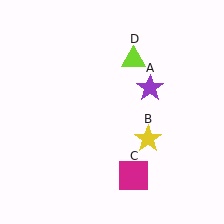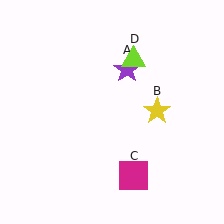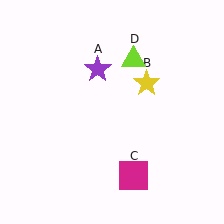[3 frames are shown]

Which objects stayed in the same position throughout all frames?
Magenta square (object C) and lime triangle (object D) remained stationary.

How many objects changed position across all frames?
2 objects changed position: purple star (object A), yellow star (object B).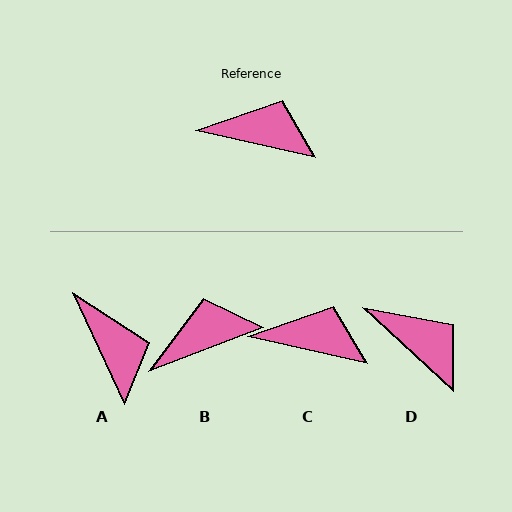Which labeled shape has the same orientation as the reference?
C.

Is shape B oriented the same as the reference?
No, it is off by about 34 degrees.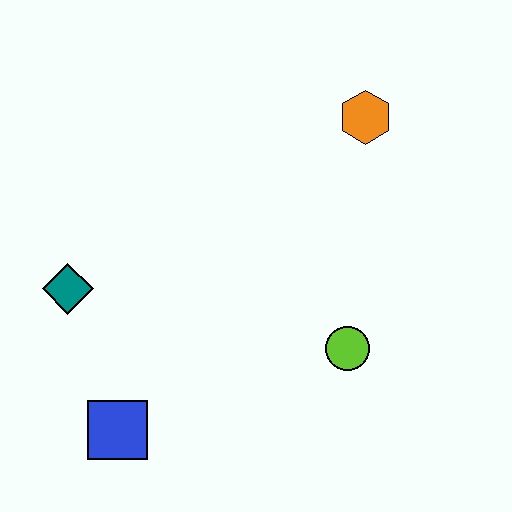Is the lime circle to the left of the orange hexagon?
Yes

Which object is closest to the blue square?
The teal diamond is closest to the blue square.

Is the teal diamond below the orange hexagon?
Yes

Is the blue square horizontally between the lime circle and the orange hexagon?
No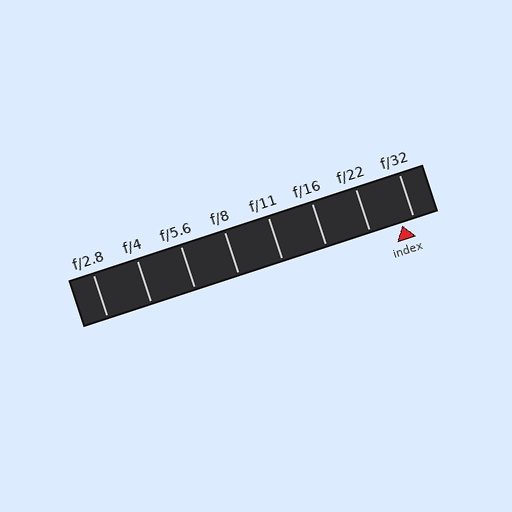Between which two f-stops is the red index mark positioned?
The index mark is between f/22 and f/32.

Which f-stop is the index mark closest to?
The index mark is closest to f/32.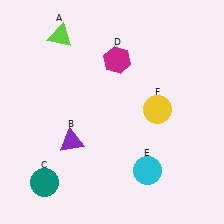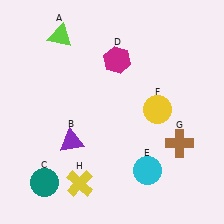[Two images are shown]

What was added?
A brown cross (G), a yellow cross (H) were added in Image 2.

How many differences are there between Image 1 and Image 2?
There are 2 differences between the two images.